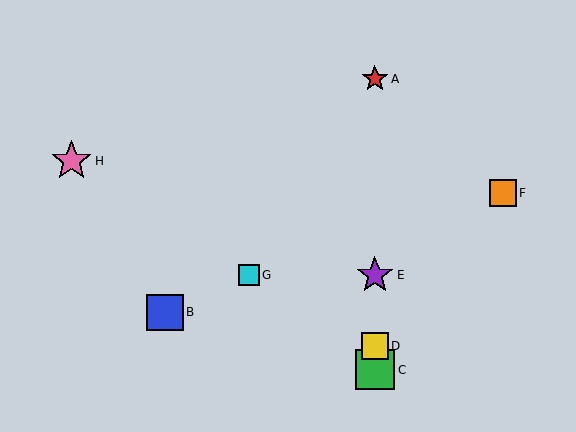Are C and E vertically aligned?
Yes, both are at x≈375.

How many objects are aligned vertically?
4 objects (A, C, D, E) are aligned vertically.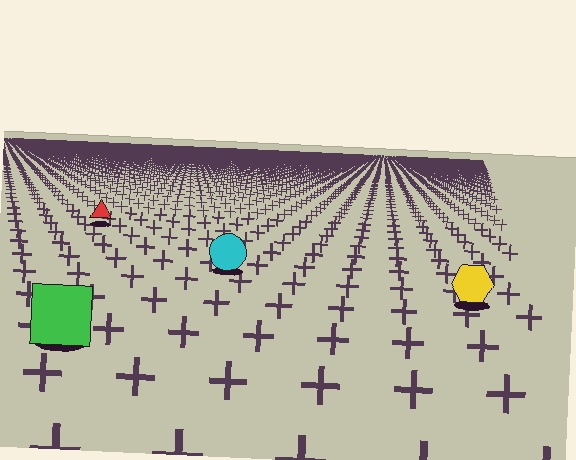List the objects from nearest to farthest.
From nearest to farthest: the green square, the yellow hexagon, the cyan circle, the red triangle.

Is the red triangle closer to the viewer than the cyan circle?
No. The cyan circle is closer — you can tell from the texture gradient: the ground texture is coarser near it.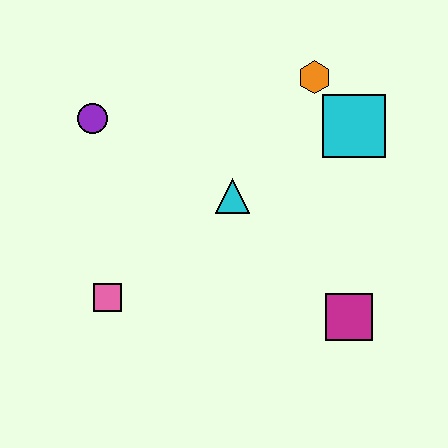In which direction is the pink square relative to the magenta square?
The pink square is to the left of the magenta square.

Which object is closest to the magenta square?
The cyan triangle is closest to the magenta square.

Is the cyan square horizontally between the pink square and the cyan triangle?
No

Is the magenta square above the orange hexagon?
No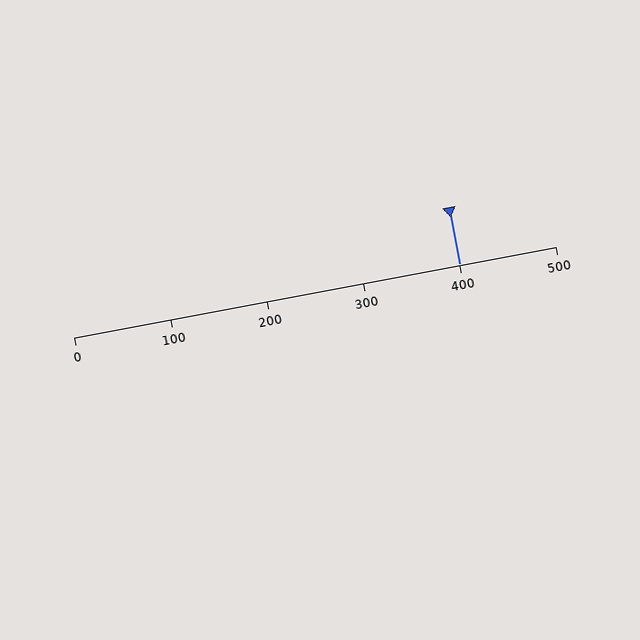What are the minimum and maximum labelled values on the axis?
The axis runs from 0 to 500.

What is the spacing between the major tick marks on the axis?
The major ticks are spaced 100 apart.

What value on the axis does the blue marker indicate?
The marker indicates approximately 400.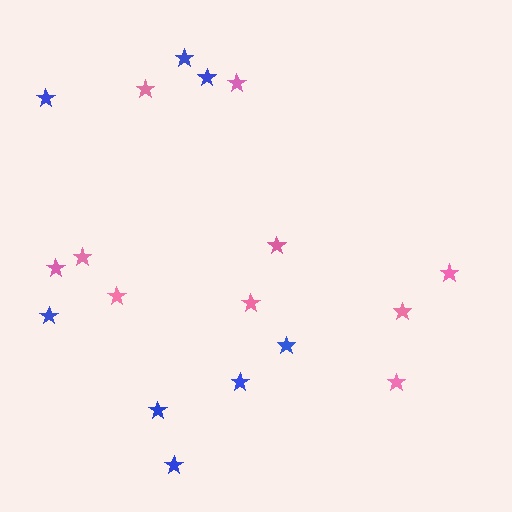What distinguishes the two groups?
There are 2 groups: one group of pink stars (10) and one group of blue stars (8).